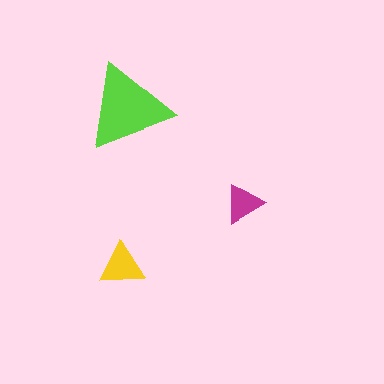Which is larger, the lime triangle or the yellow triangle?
The lime one.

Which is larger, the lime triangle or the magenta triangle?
The lime one.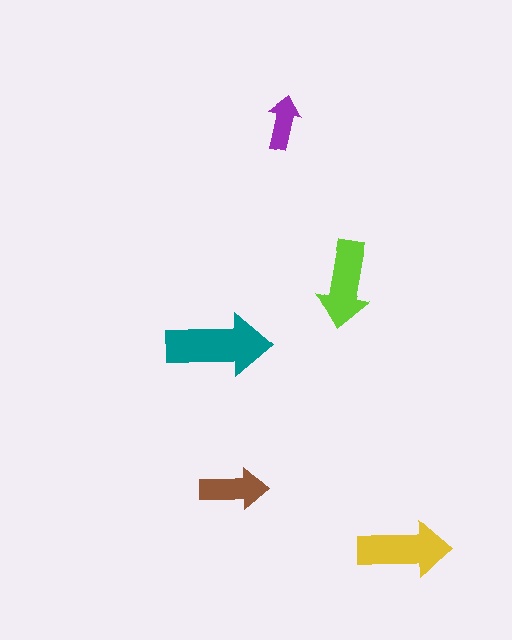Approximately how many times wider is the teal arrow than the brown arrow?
About 1.5 times wider.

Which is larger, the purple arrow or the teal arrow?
The teal one.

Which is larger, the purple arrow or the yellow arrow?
The yellow one.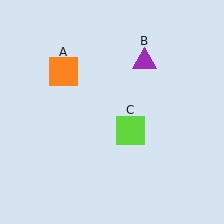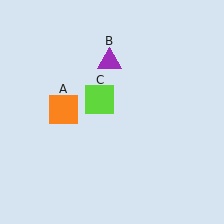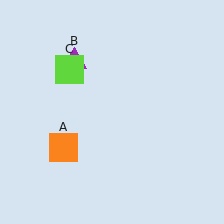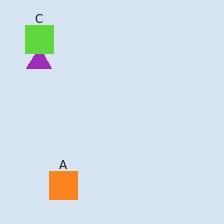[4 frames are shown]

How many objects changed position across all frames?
3 objects changed position: orange square (object A), purple triangle (object B), lime square (object C).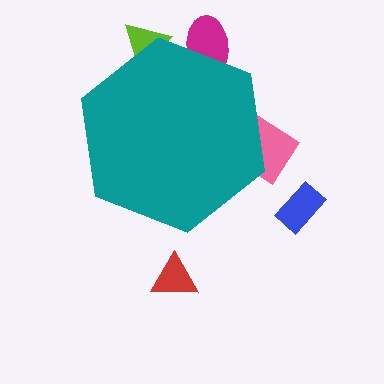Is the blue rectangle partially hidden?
No, the blue rectangle is fully visible.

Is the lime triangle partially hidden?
Yes, the lime triangle is partially hidden behind the teal hexagon.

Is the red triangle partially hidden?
No, the red triangle is fully visible.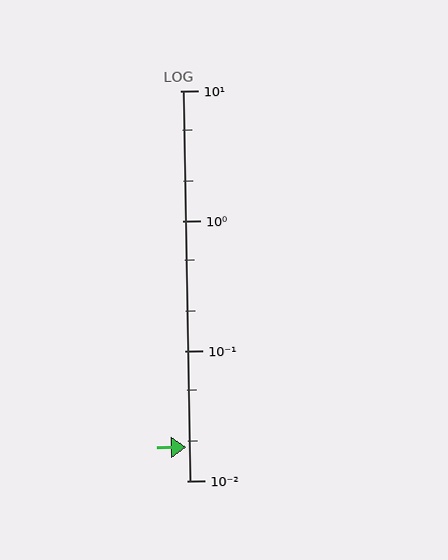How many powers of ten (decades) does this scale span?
The scale spans 3 decades, from 0.01 to 10.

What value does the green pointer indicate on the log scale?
The pointer indicates approximately 0.018.